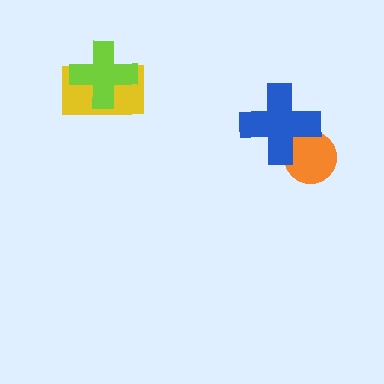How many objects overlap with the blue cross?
1 object overlaps with the blue cross.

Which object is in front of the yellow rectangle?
The lime cross is in front of the yellow rectangle.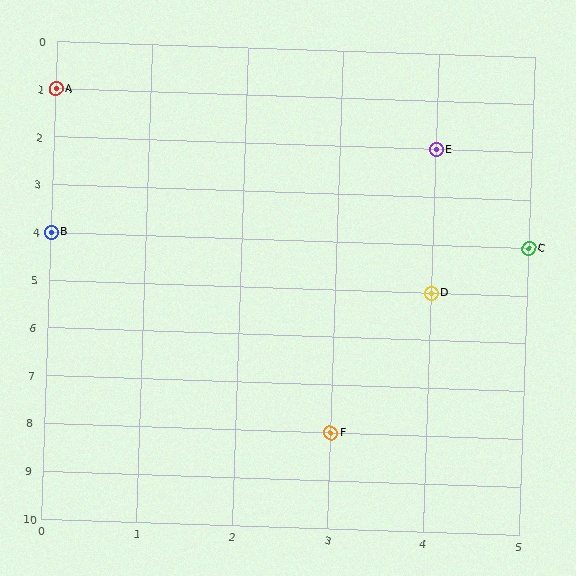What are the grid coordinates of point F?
Point F is at grid coordinates (3, 8).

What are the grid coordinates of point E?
Point E is at grid coordinates (4, 2).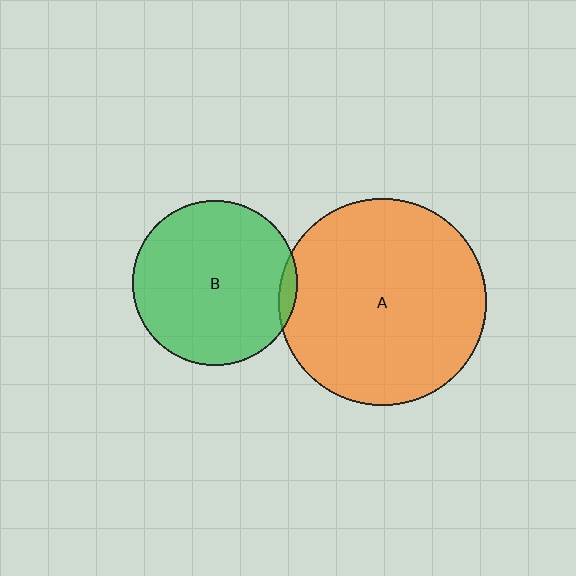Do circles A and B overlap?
Yes.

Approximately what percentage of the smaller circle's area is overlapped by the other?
Approximately 5%.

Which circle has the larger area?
Circle A (orange).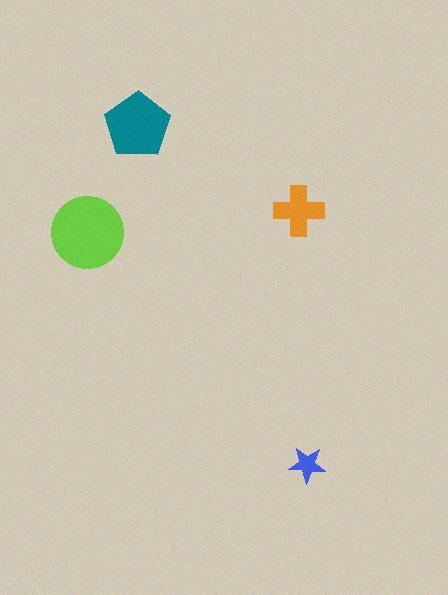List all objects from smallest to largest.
The blue star, the orange cross, the teal pentagon, the lime circle.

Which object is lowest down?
The blue star is bottommost.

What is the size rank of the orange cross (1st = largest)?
3rd.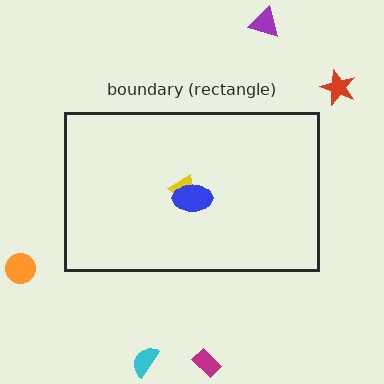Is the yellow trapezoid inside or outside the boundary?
Inside.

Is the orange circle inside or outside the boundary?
Outside.